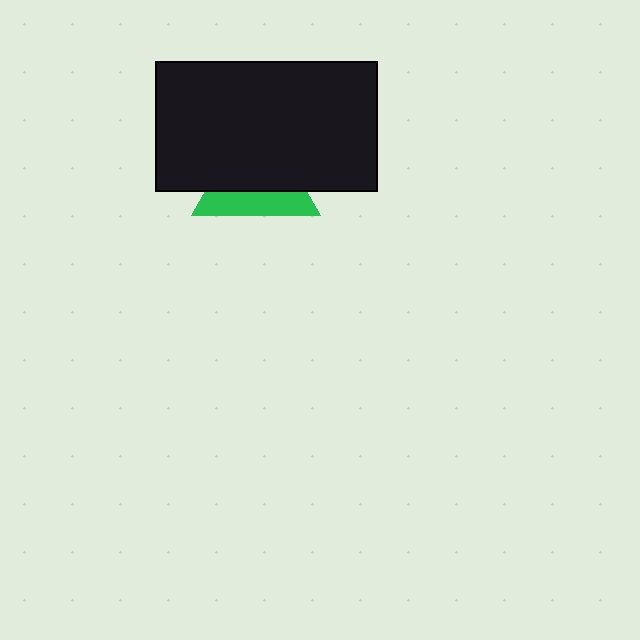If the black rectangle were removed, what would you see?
You would see the complete green triangle.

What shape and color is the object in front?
The object in front is a black rectangle.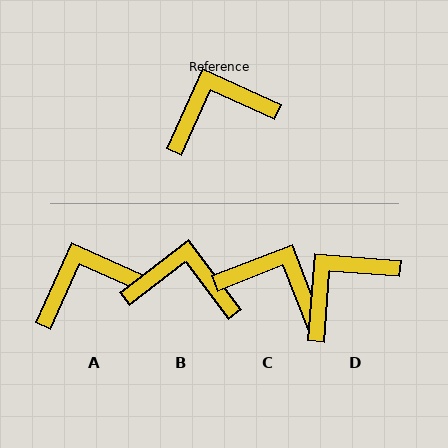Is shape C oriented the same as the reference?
No, it is off by about 45 degrees.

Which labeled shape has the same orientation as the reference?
A.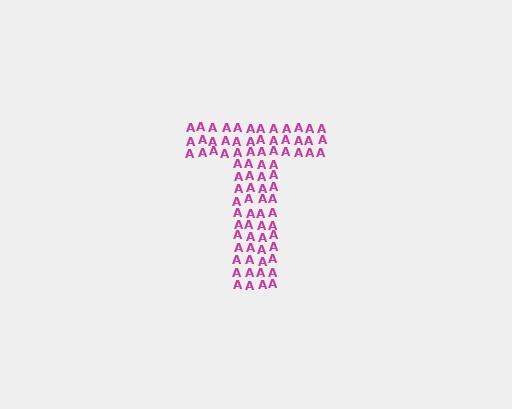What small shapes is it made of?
It is made of small letter A's.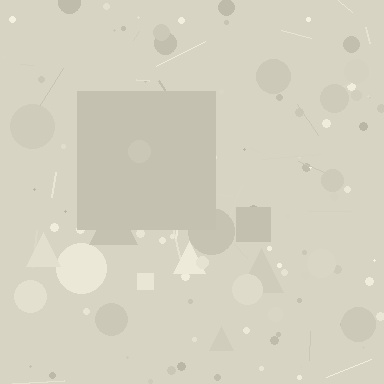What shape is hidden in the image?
A square is hidden in the image.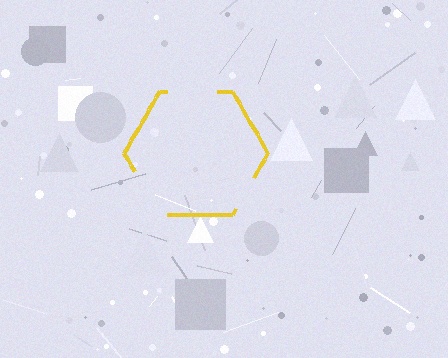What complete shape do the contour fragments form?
The contour fragments form a hexagon.